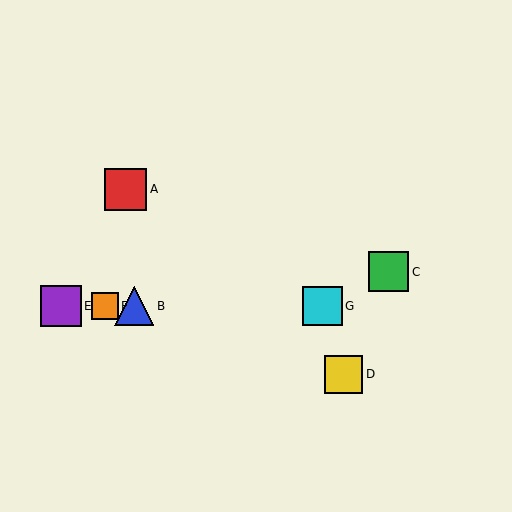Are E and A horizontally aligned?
No, E is at y≈306 and A is at y≈189.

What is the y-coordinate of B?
Object B is at y≈306.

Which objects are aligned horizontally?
Objects B, E, F, G are aligned horizontally.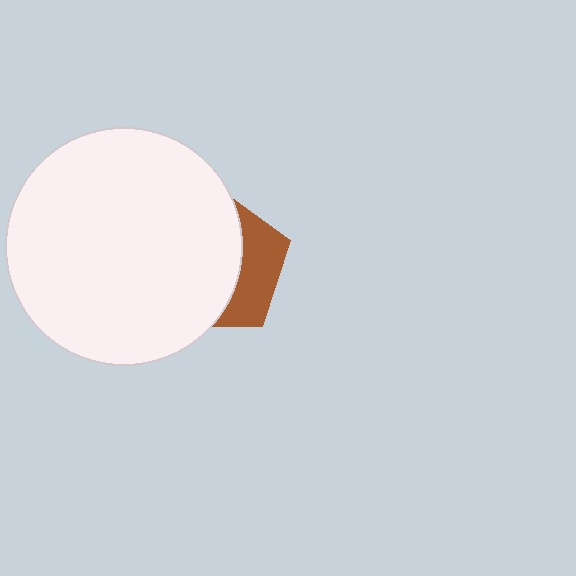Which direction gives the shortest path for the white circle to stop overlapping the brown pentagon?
Moving left gives the shortest separation.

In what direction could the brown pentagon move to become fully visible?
The brown pentagon could move right. That would shift it out from behind the white circle entirely.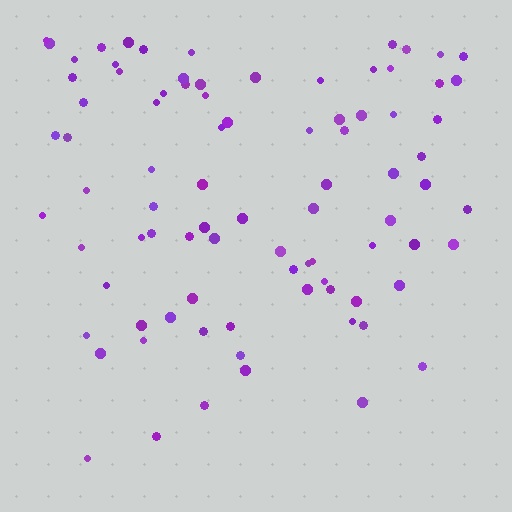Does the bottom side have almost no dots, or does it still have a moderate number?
Still a moderate number, just noticeably fewer than the top.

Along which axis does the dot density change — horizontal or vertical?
Vertical.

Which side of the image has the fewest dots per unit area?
The bottom.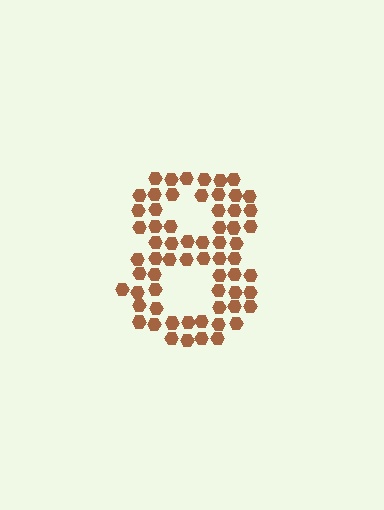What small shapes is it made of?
It is made of small hexagons.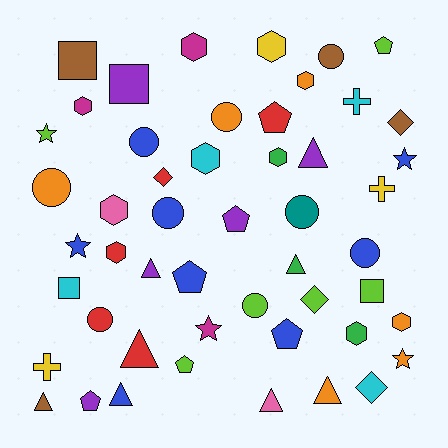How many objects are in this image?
There are 50 objects.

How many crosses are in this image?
There are 3 crosses.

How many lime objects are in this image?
There are 6 lime objects.